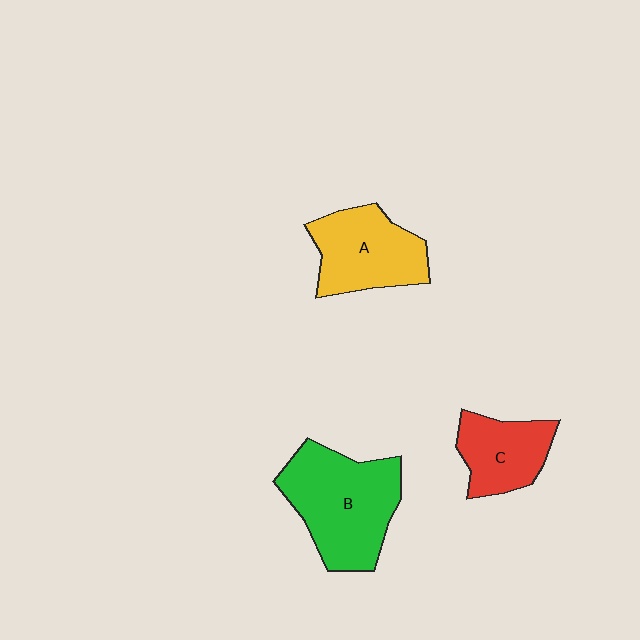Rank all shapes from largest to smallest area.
From largest to smallest: B (green), A (yellow), C (red).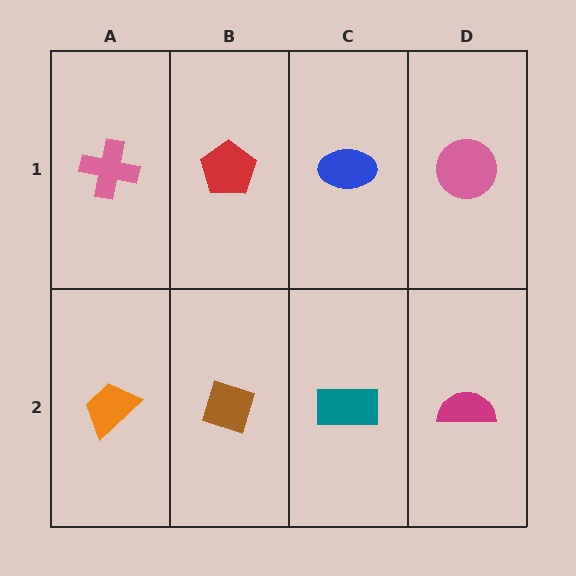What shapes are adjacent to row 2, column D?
A pink circle (row 1, column D), a teal rectangle (row 2, column C).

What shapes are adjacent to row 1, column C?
A teal rectangle (row 2, column C), a red pentagon (row 1, column B), a pink circle (row 1, column D).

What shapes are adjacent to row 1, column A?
An orange trapezoid (row 2, column A), a red pentagon (row 1, column B).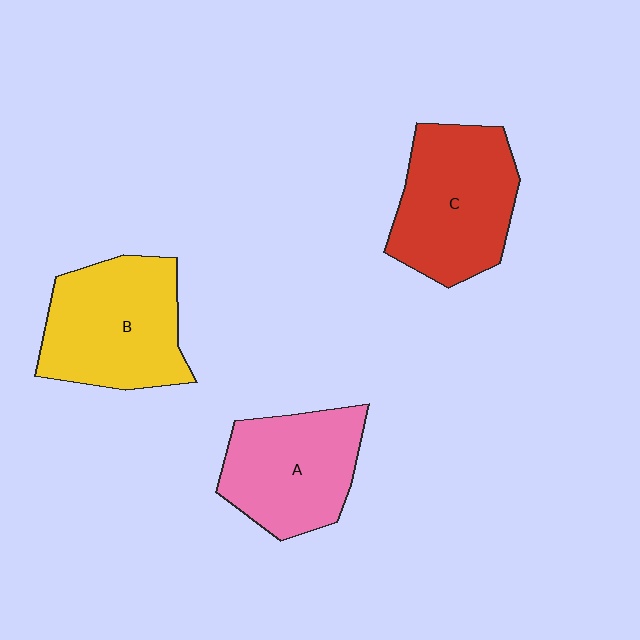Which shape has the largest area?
Shape B (yellow).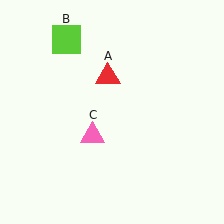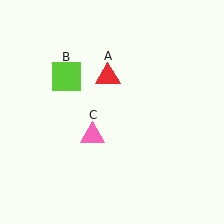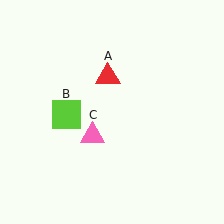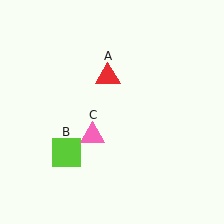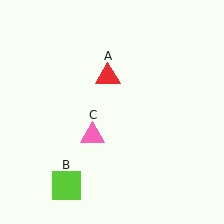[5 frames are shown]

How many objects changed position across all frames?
1 object changed position: lime square (object B).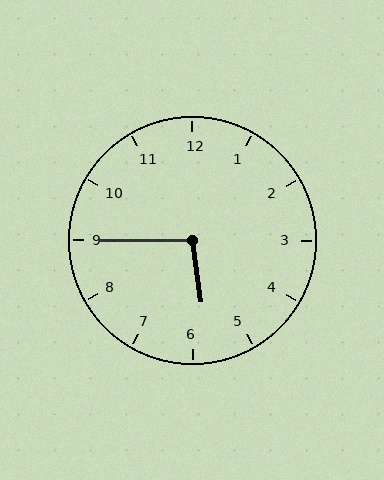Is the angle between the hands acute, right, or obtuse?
It is obtuse.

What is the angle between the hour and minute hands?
Approximately 98 degrees.